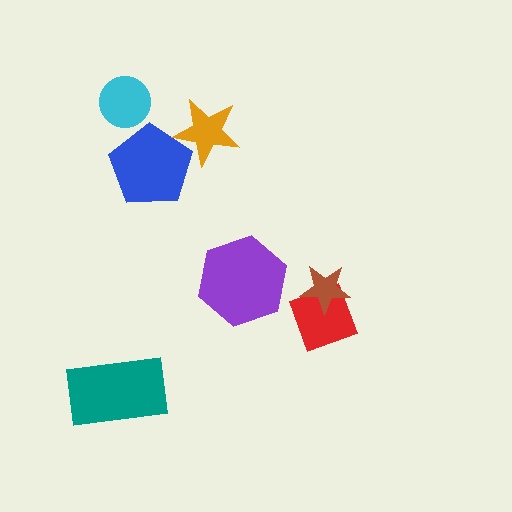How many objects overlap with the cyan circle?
0 objects overlap with the cyan circle.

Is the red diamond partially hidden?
Yes, it is partially covered by another shape.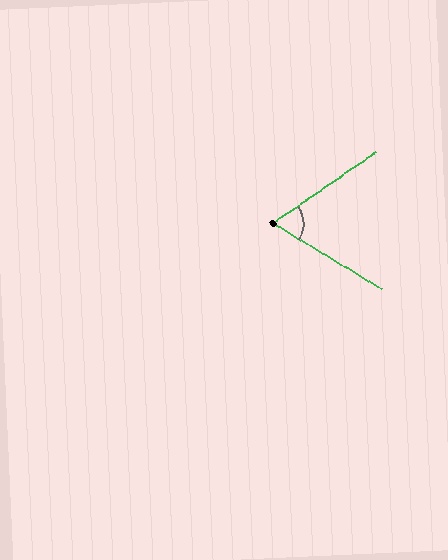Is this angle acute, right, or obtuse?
It is acute.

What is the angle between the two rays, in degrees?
Approximately 65 degrees.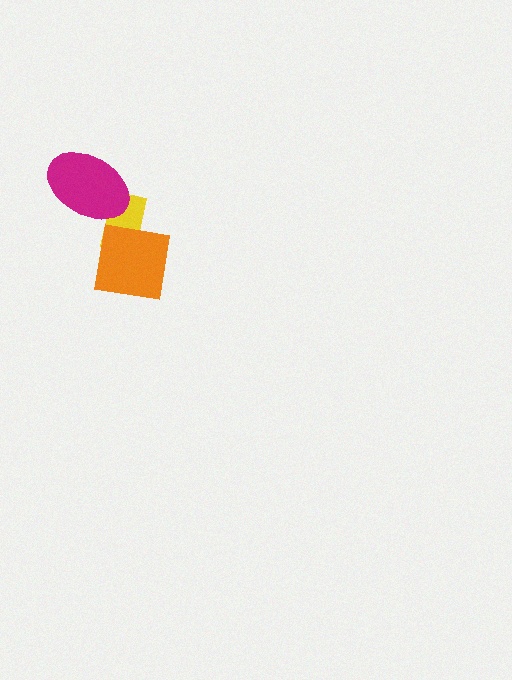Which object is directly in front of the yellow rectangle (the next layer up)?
The magenta ellipse is directly in front of the yellow rectangle.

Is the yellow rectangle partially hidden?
Yes, it is partially covered by another shape.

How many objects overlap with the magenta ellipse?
1 object overlaps with the magenta ellipse.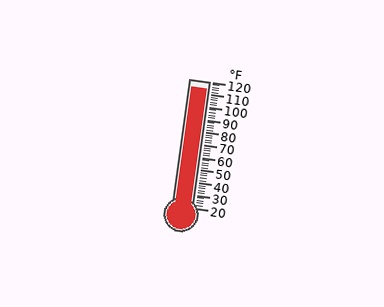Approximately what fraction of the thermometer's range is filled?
The thermometer is filled to approximately 95% of its range.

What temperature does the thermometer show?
The thermometer shows approximately 114°F.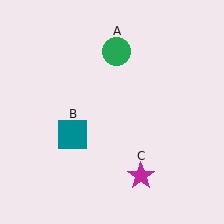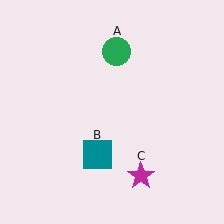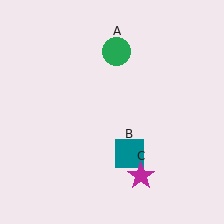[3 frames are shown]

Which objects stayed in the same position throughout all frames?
Green circle (object A) and magenta star (object C) remained stationary.